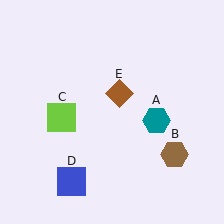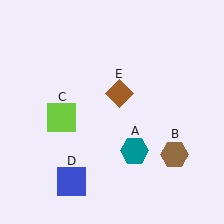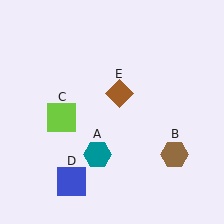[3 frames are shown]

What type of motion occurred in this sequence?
The teal hexagon (object A) rotated clockwise around the center of the scene.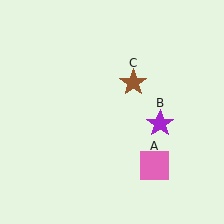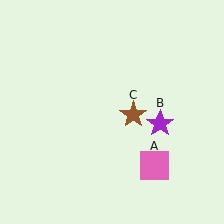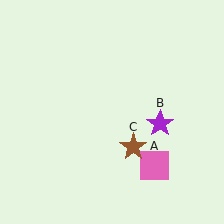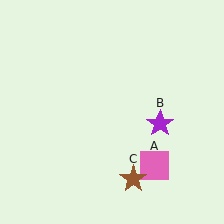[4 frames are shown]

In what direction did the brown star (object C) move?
The brown star (object C) moved down.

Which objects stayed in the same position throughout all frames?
Pink square (object A) and purple star (object B) remained stationary.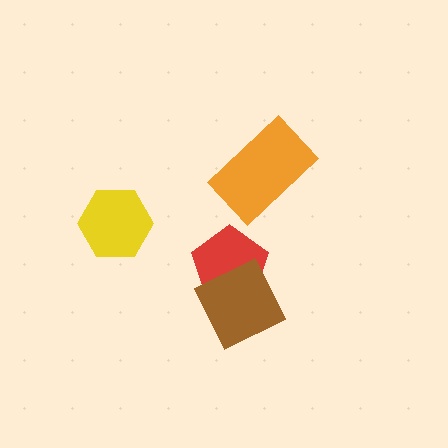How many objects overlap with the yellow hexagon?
0 objects overlap with the yellow hexagon.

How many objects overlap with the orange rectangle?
0 objects overlap with the orange rectangle.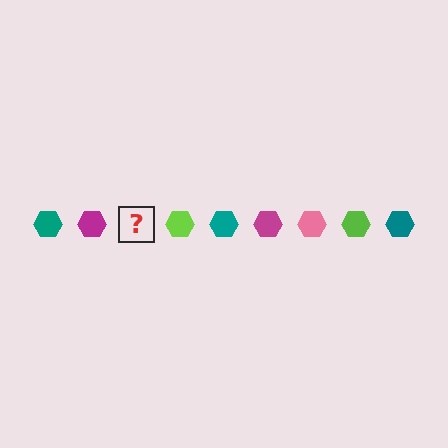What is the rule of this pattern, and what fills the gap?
The rule is that the pattern cycles through teal, magenta, pink, lime hexagons. The gap should be filled with a pink hexagon.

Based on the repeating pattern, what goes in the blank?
The blank should be a pink hexagon.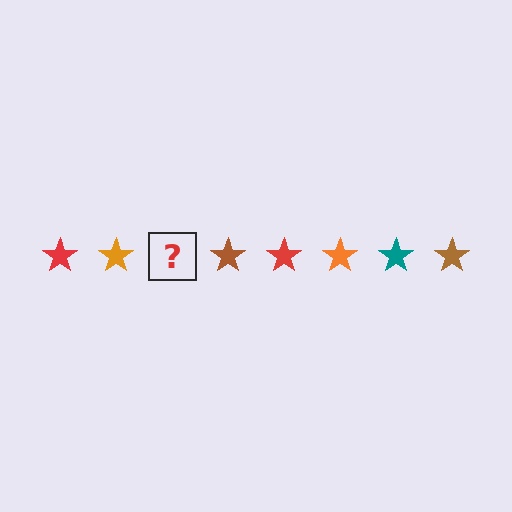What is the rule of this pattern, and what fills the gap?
The rule is that the pattern cycles through red, orange, teal, brown stars. The gap should be filled with a teal star.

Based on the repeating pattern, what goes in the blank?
The blank should be a teal star.